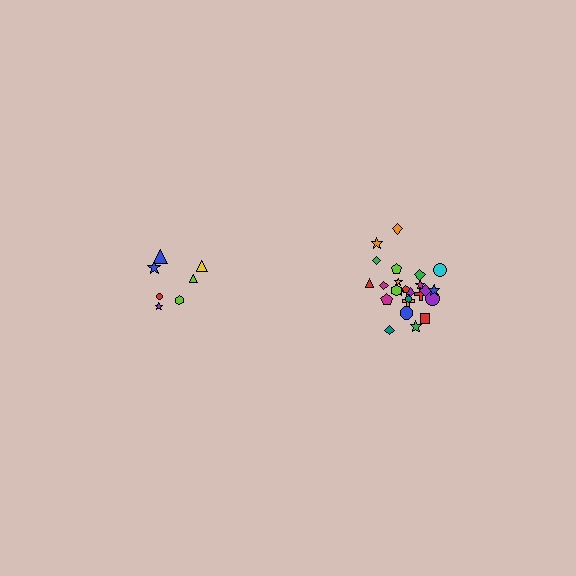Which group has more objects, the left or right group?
The right group.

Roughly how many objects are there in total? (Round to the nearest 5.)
Roughly 30 objects in total.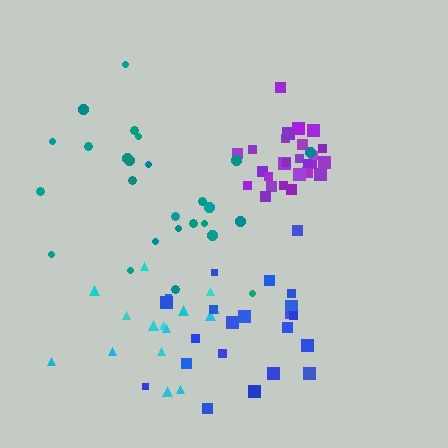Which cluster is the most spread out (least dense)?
Cyan.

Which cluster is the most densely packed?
Purple.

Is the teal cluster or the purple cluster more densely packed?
Purple.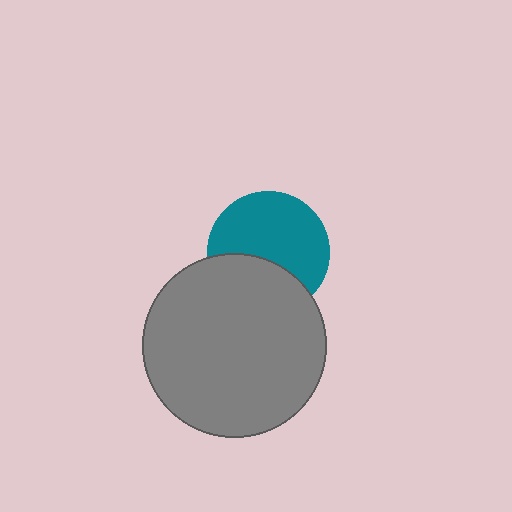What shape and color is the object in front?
The object in front is a gray circle.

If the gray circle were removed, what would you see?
You would see the complete teal circle.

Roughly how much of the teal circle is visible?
About half of it is visible (roughly 64%).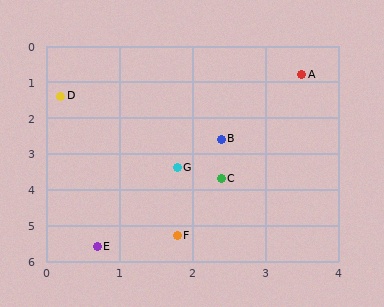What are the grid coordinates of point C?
Point C is at approximately (2.4, 3.7).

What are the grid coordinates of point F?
Point F is at approximately (1.8, 5.3).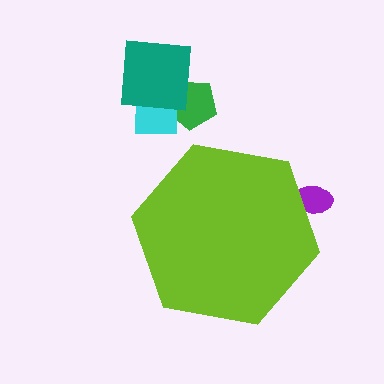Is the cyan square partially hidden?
No, the cyan square is fully visible.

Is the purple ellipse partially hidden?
Yes, the purple ellipse is partially hidden behind the lime hexagon.